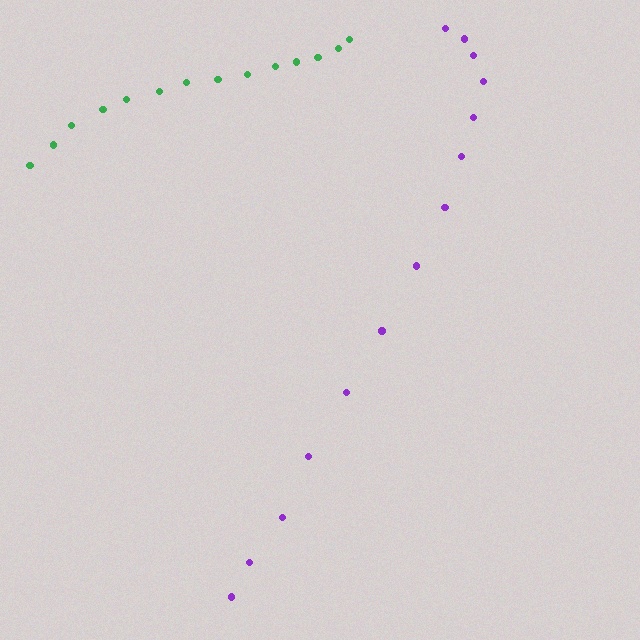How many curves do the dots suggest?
There are 2 distinct paths.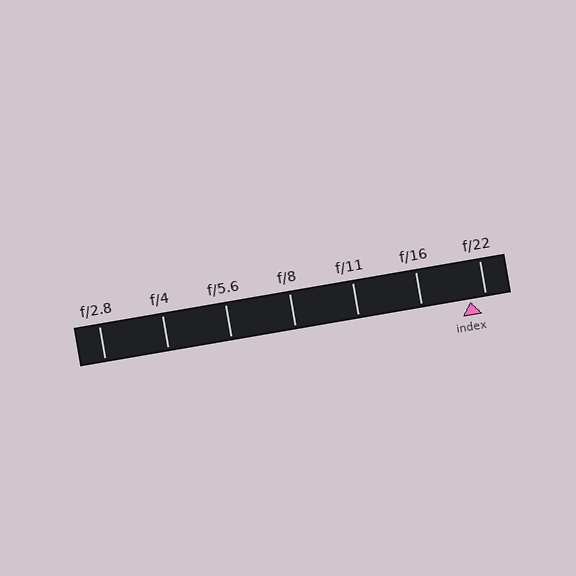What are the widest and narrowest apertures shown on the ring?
The widest aperture shown is f/2.8 and the narrowest is f/22.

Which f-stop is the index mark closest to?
The index mark is closest to f/22.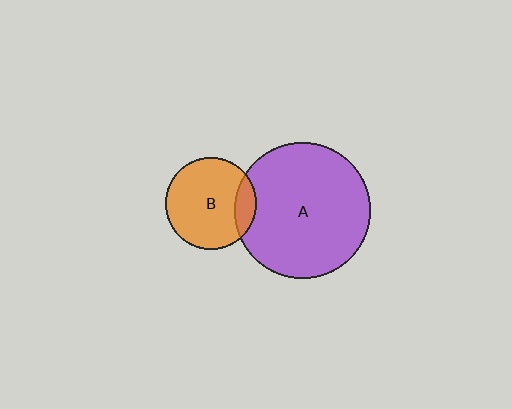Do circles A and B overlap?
Yes.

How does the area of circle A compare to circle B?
Approximately 2.2 times.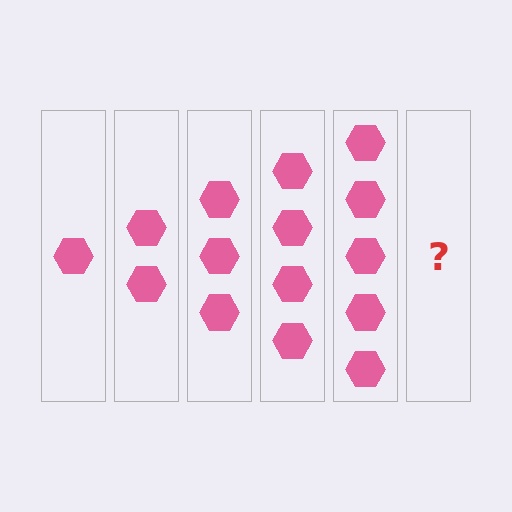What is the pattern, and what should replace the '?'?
The pattern is that each step adds one more hexagon. The '?' should be 6 hexagons.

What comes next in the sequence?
The next element should be 6 hexagons.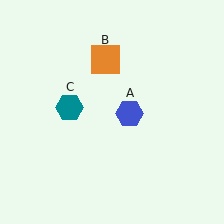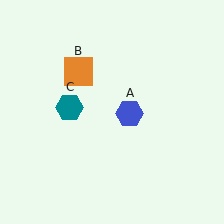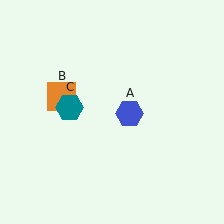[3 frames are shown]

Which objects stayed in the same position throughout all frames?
Blue hexagon (object A) and teal hexagon (object C) remained stationary.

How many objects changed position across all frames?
1 object changed position: orange square (object B).